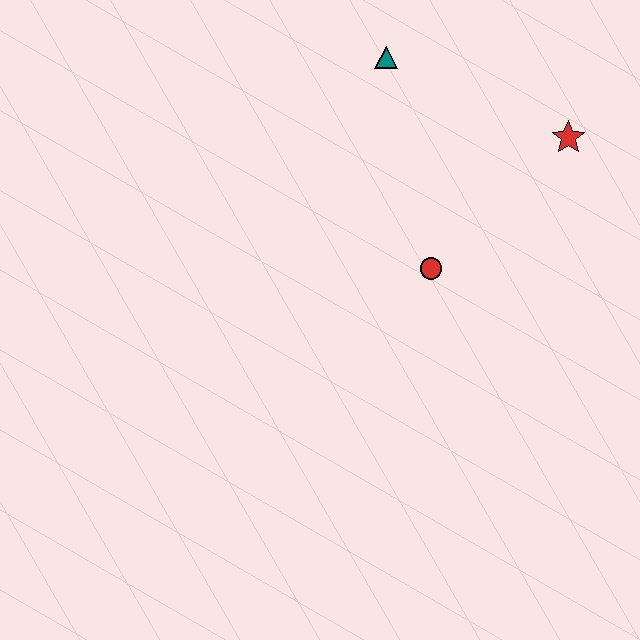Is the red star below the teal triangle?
Yes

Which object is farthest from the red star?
The teal triangle is farthest from the red star.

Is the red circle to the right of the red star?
No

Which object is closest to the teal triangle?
The red star is closest to the teal triangle.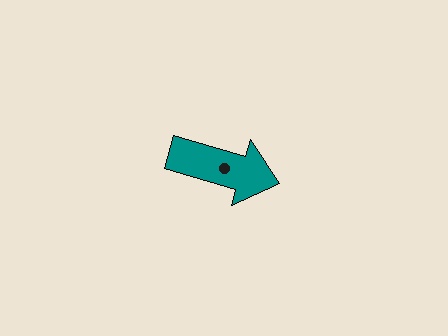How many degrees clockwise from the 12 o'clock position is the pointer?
Approximately 106 degrees.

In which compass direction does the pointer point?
East.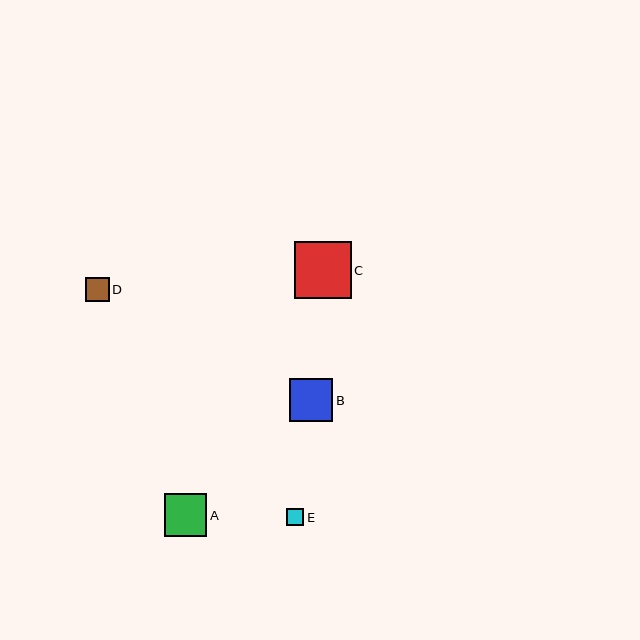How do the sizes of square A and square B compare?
Square A and square B are approximately the same size.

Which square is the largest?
Square C is the largest with a size of approximately 57 pixels.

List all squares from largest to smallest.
From largest to smallest: C, A, B, D, E.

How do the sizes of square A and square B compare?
Square A and square B are approximately the same size.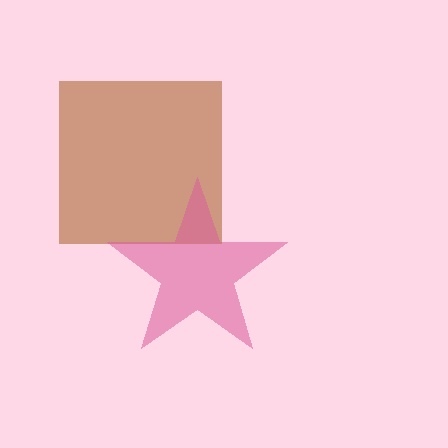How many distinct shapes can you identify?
There are 2 distinct shapes: a brown square, a pink star.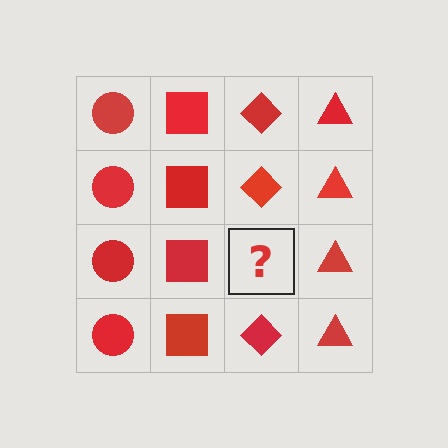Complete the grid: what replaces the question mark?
The question mark should be replaced with a red diamond.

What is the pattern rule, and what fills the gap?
The rule is that each column has a consistent shape. The gap should be filled with a red diamond.